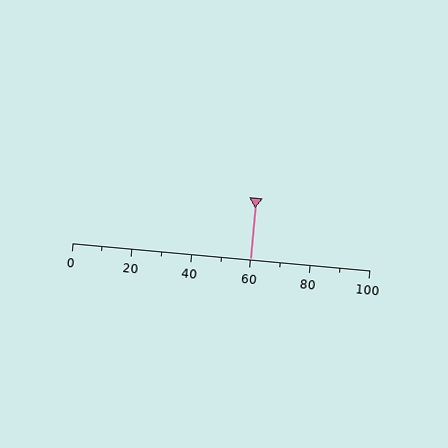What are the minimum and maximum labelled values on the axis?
The axis runs from 0 to 100.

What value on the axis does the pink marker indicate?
The marker indicates approximately 60.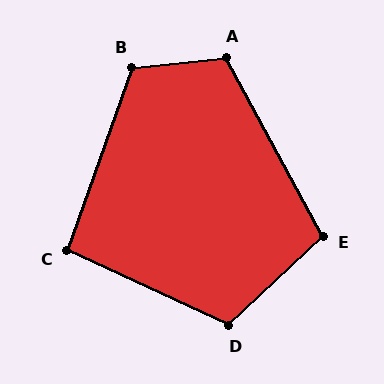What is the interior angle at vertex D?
Approximately 112 degrees (obtuse).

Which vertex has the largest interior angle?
B, at approximately 115 degrees.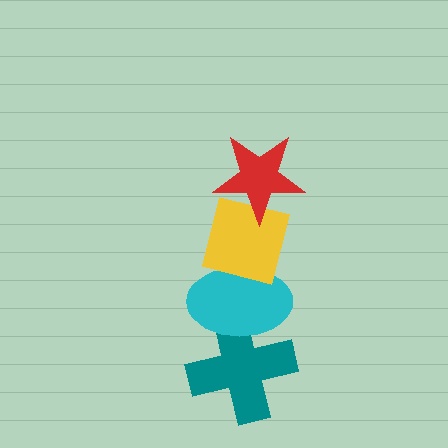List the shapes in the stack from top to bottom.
From top to bottom: the red star, the yellow square, the cyan ellipse, the teal cross.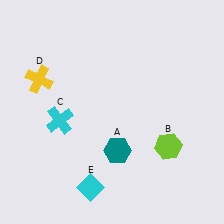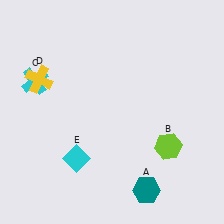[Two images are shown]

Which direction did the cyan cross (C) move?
The cyan cross (C) moved up.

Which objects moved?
The objects that moved are: the teal hexagon (A), the cyan cross (C), the cyan diamond (E).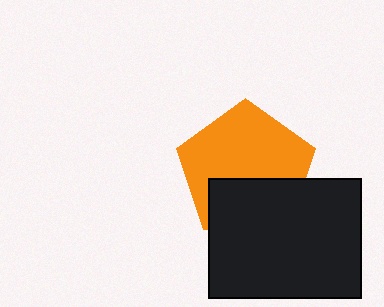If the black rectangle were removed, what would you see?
You would see the complete orange pentagon.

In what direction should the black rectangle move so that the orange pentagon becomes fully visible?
The black rectangle should move down. That is the shortest direction to clear the overlap and leave the orange pentagon fully visible.